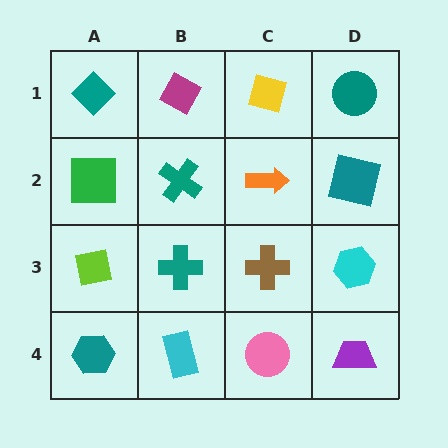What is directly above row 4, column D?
A cyan hexagon.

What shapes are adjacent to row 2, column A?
A teal diamond (row 1, column A), a lime square (row 3, column A), a teal cross (row 2, column B).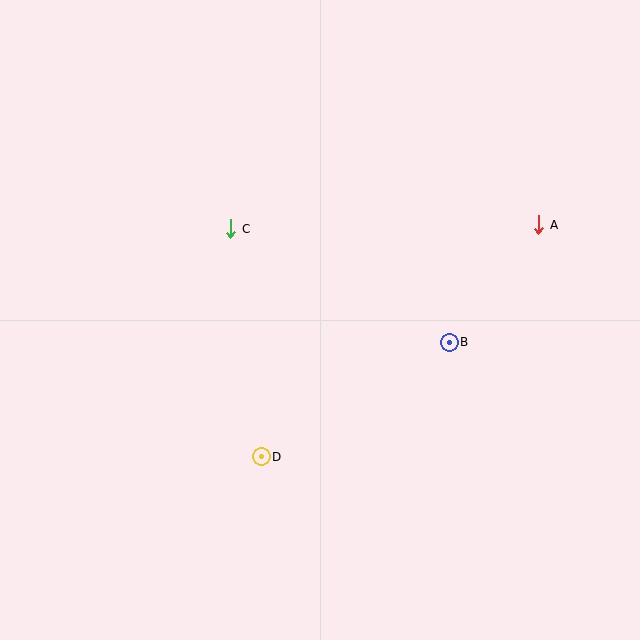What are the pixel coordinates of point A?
Point A is at (539, 225).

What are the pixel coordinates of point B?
Point B is at (449, 342).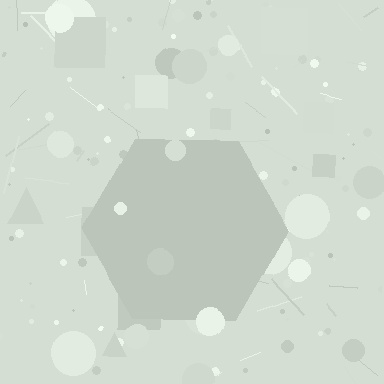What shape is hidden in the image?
A hexagon is hidden in the image.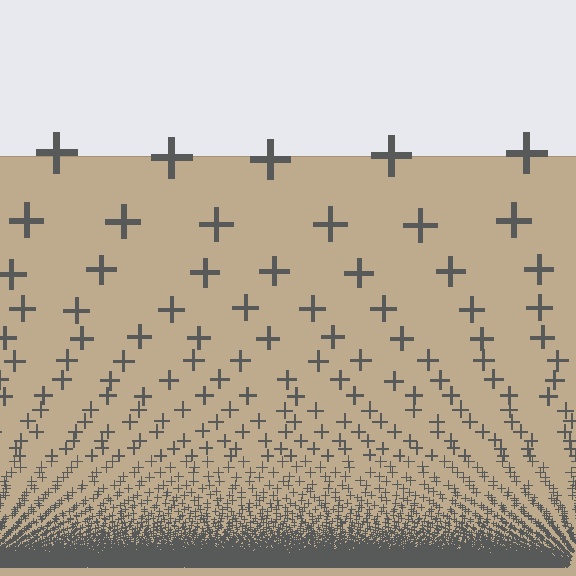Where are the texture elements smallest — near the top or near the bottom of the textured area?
Near the bottom.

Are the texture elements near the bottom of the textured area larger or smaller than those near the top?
Smaller. The gradient is inverted — elements near the bottom are smaller and denser.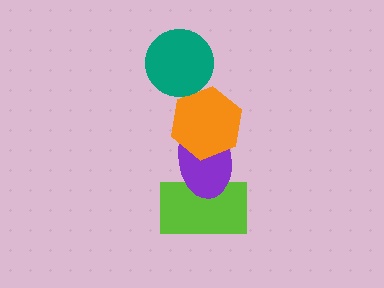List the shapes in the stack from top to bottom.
From top to bottom: the teal circle, the orange hexagon, the purple ellipse, the lime rectangle.